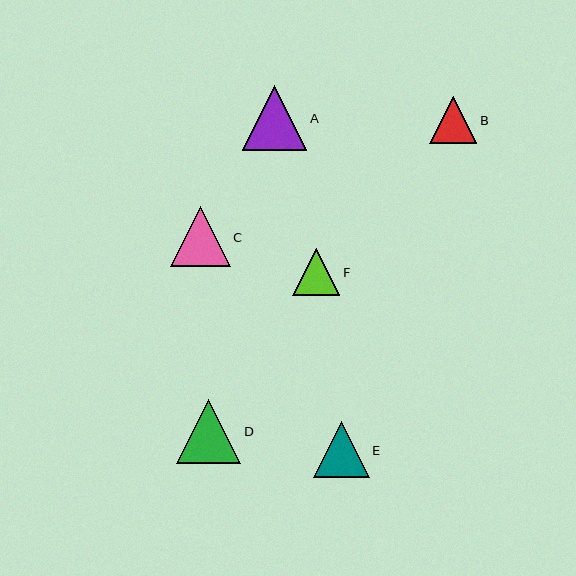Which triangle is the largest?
Triangle A is the largest with a size of approximately 65 pixels.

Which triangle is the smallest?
Triangle B is the smallest with a size of approximately 47 pixels.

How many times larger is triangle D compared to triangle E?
Triangle D is approximately 1.1 times the size of triangle E.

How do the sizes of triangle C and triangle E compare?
Triangle C and triangle E are approximately the same size.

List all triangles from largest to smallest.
From largest to smallest: A, D, C, E, F, B.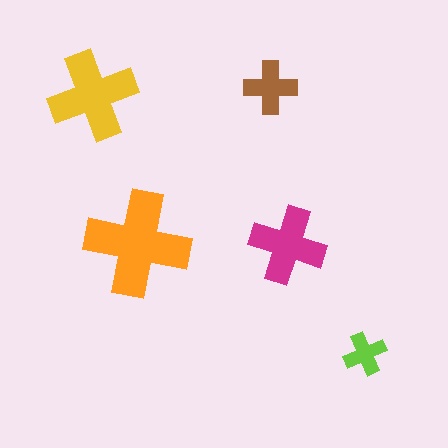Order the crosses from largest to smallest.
the orange one, the yellow one, the magenta one, the brown one, the lime one.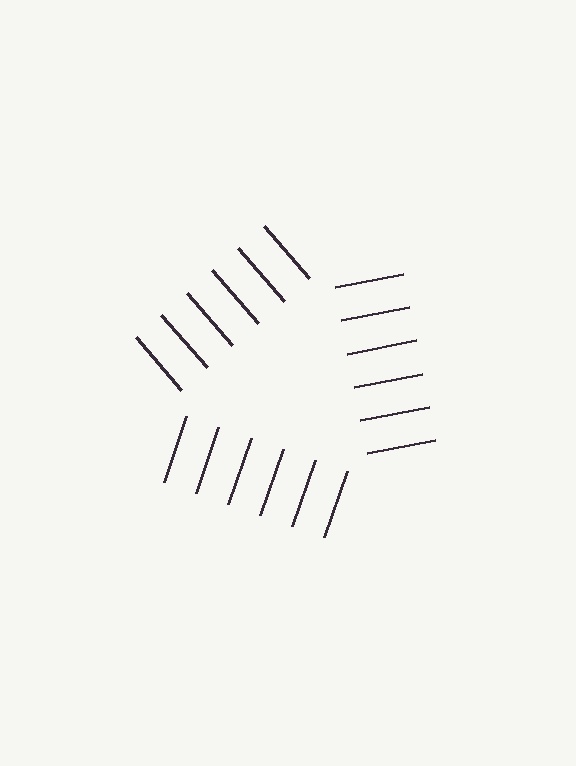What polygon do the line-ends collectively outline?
An illusory triangle — the line segments terminate on its edges but no continuous stroke is drawn.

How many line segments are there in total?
18 — 6 along each of the 3 edges.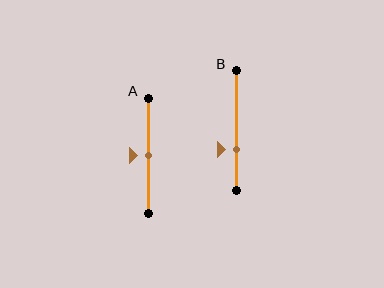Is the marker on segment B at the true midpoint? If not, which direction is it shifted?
No, the marker on segment B is shifted downward by about 16% of the segment length.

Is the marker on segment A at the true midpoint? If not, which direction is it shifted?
Yes, the marker on segment A is at the true midpoint.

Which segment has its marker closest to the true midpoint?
Segment A has its marker closest to the true midpoint.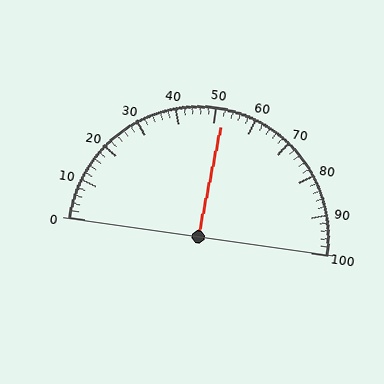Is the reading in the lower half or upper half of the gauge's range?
The reading is in the upper half of the range (0 to 100).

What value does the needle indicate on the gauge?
The needle indicates approximately 52.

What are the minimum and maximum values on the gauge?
The gauge ranges from 0 to 100.